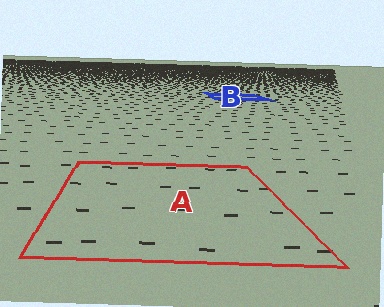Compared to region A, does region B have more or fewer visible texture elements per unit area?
Region B has more texture elements per unit area — they are packed more densely because it is farther away.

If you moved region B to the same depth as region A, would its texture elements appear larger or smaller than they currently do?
They would appear larger. At a closer depth, the same texture elements are projected at a bigger on-screen size.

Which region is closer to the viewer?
Region A is closer. The texture elements there are larger and more spread out.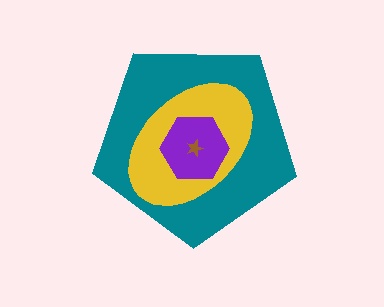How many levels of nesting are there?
4.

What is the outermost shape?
The teal pentagon.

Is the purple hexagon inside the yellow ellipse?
Yes.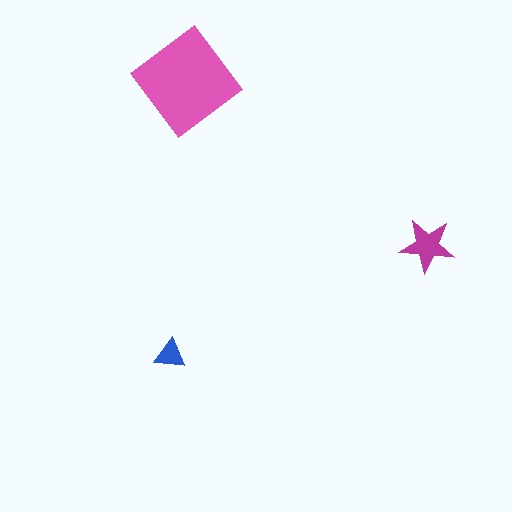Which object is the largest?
The pink diamond.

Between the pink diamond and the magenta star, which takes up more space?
The pink diamond.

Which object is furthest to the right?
The magenta star is rightmost.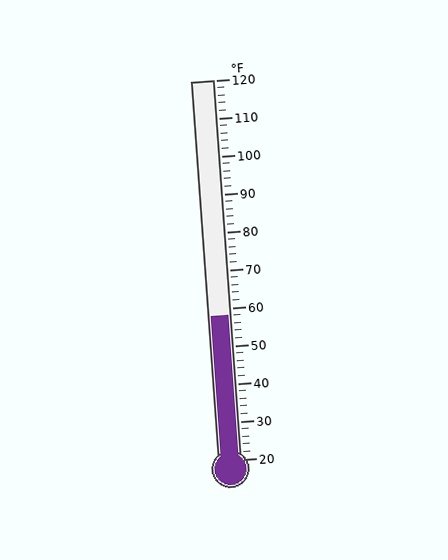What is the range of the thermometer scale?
The thermometer scale ranges from 20°F to 120°F.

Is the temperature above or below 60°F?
The temperature is below 60°F.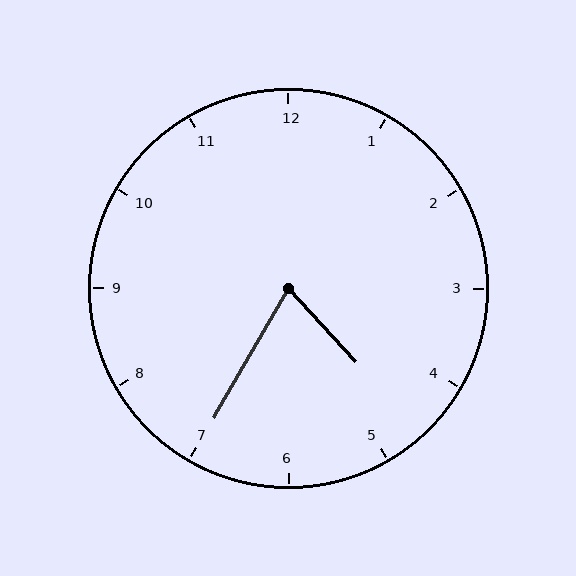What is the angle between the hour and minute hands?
Approximately 72 degrees.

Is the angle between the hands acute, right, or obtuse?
It is acute.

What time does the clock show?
4:35.